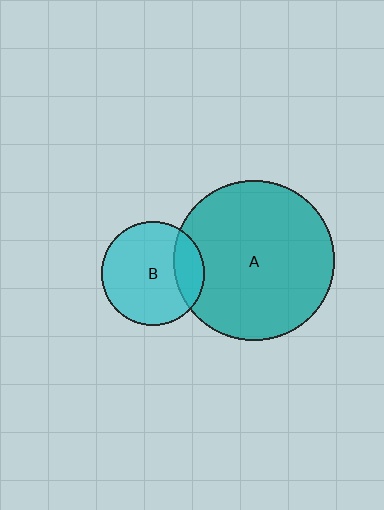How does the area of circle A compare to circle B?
Approximately 2.4 times.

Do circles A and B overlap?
Yes.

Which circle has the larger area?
Circle A (teal).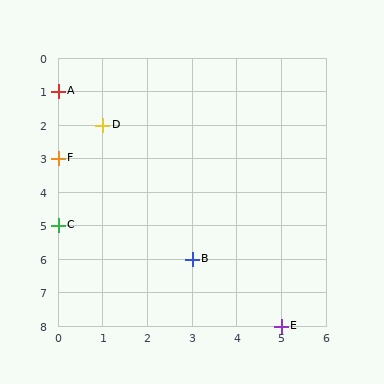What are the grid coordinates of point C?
Point C is at grid coordinates (0, 5).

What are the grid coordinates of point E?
Point E is at grid coordinates (5, 8).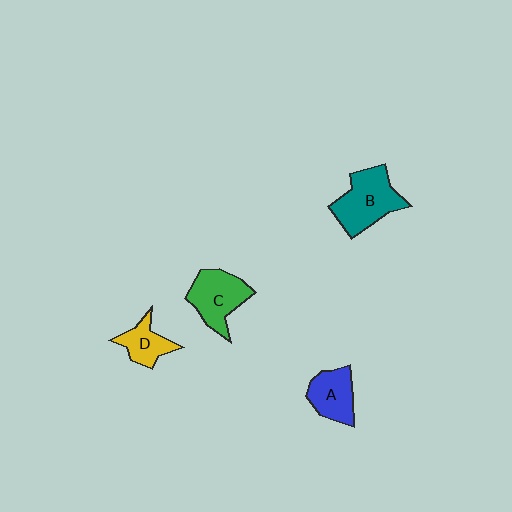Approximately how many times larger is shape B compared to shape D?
Approximately 1.8 times.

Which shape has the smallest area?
Shape D (yellow).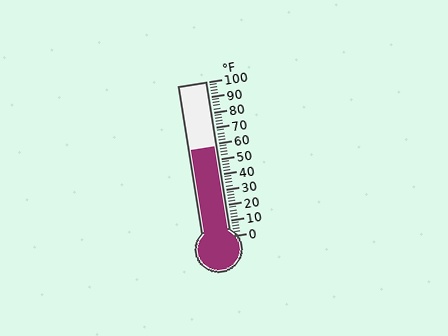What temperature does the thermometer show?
The thermometer shows approximately 58°F.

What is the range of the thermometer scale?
The thermometer scale ranges from 0°F to 100°F.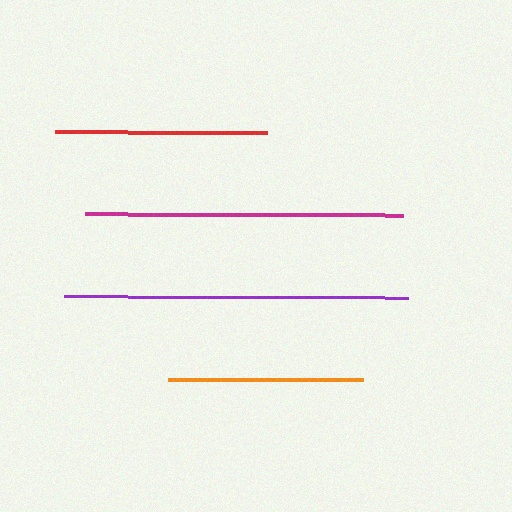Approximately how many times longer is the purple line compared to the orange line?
The purple line is approximately 1.8 times the length of the orange line.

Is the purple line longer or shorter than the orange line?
The purple line is longer than the orange line.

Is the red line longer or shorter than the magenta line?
The magenta line is longer than the red line.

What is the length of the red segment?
The red segment is approximately 212 pixels long.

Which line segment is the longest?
The purple line is the longest at approximately 344 pixels.